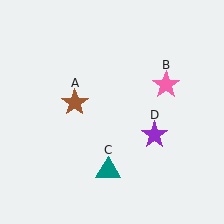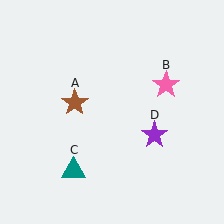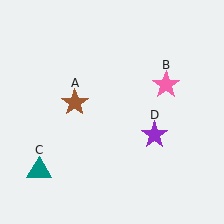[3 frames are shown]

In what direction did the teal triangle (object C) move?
The teal triangle (object C) moved left.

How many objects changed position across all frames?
1 object changed position: teal triangle (object C).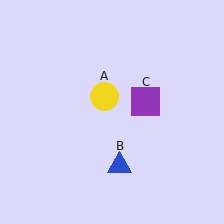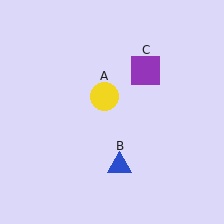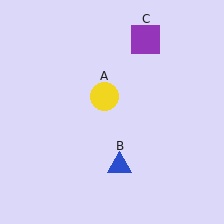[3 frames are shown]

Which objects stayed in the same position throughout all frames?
Yellow circle (object A) and blue triangle (object B) remained stationary.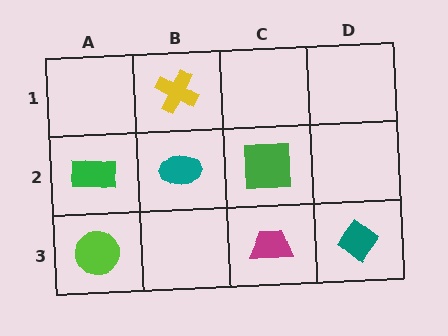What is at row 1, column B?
A yellow cross.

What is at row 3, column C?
A magenta trapezoid.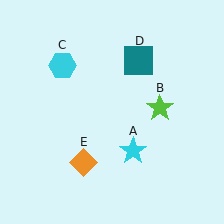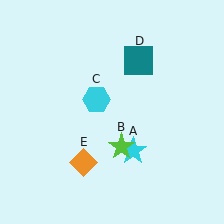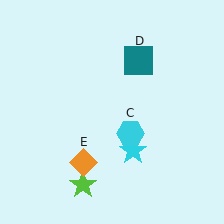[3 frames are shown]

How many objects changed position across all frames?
2 objects changed position: lime star (object B), cyan hexagon (object C).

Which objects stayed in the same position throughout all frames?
Cyan star (object A) and teal square (object D) and orange diamond (object E) remained stationary.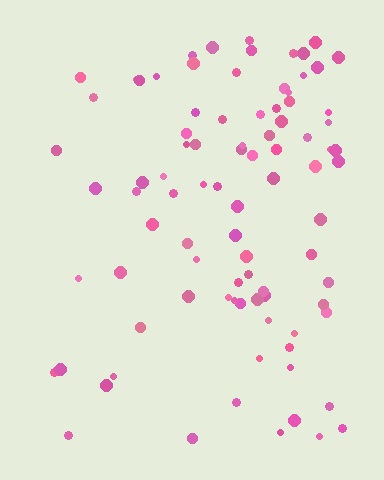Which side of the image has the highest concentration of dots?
The right.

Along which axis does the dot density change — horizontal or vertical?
Horizontal.